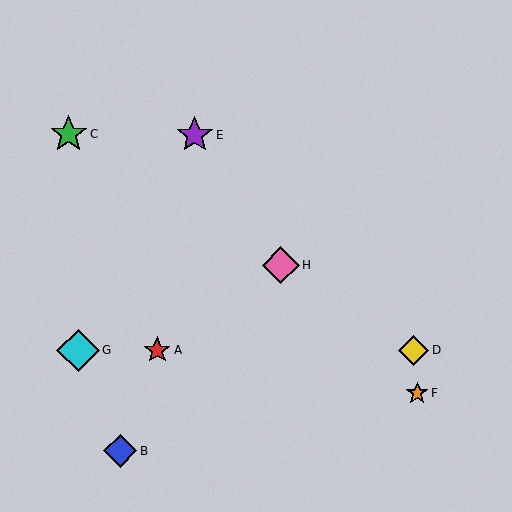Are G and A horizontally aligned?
Yes, both are at y≈350.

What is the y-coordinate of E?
Object E is at y≈135.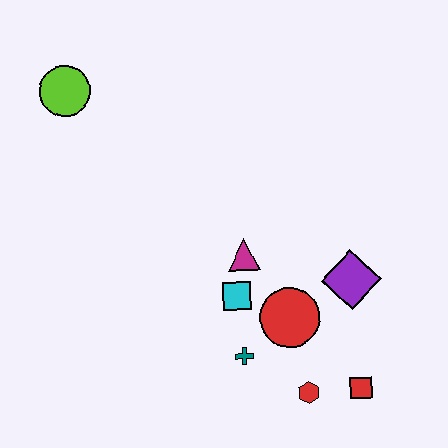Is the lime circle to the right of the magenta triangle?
No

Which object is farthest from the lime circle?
The red square is farthest from the lime circle.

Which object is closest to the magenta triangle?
The cyan square is closest to the magenta triangle.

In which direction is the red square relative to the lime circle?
The red square is below the lime circle.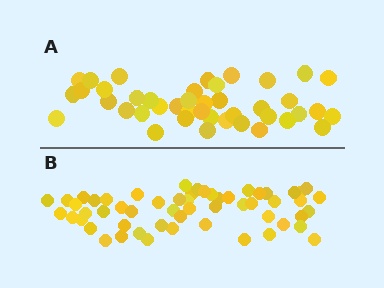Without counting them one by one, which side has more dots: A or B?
Region B (the bottom region) has more dots.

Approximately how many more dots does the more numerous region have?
Region B has approximately 15 more dots than region A.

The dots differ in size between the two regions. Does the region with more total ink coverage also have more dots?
No. Region A has more total ink coverage because its dots are larger, but region B actually contains more individual dots. Total area can be misleading — the number of items is what matters here.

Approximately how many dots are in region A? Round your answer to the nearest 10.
About 40 dots. (The exact count is 42, which rounds to 40.)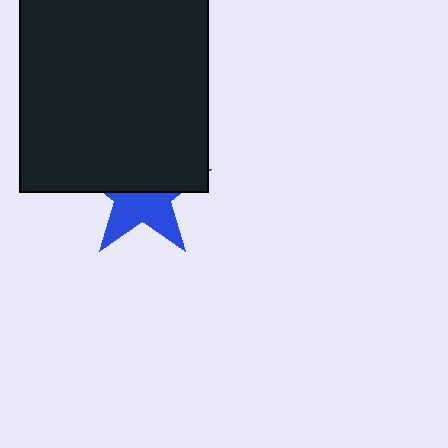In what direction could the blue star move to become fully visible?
The blue star could move down. That would shift it out from behind the black rectangle entirely.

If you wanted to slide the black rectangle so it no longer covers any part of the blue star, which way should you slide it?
Slide it up — that is the most direct way to separate the two shapes.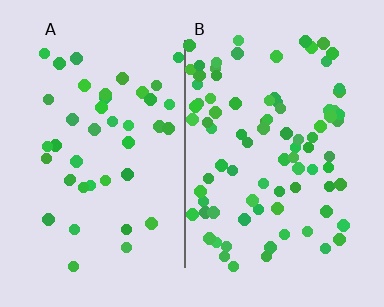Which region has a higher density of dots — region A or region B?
B (the right).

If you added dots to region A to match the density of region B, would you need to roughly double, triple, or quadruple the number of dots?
Approximately double.